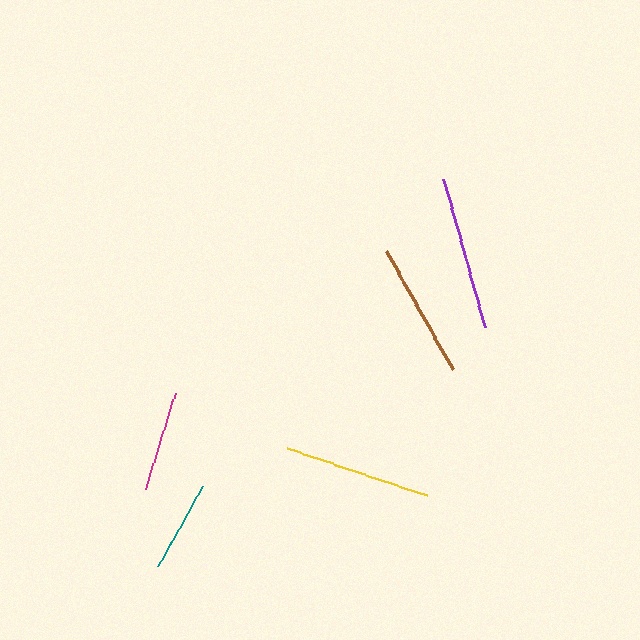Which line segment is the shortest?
The teal line is the shortest at approximately 91 pixels.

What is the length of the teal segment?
The teal segment is approximately 91 pixels long.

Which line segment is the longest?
The purple line is the longest at approximately 154 pixels.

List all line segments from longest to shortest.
From longest to shortest: purple, yellow, brown, magenta, teal.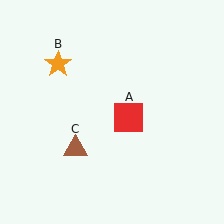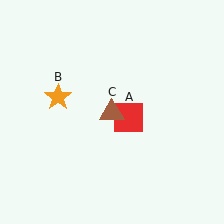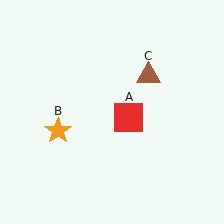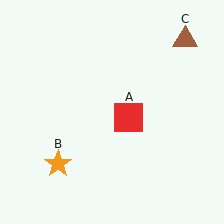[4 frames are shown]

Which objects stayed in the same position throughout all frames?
Red square (object A) remained stationary.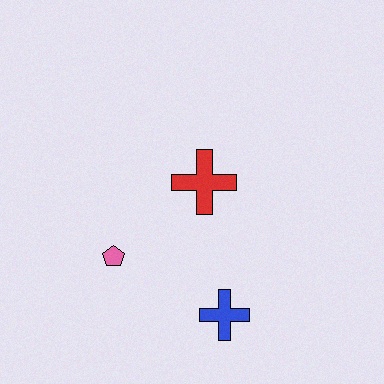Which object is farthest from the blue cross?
The red cross is farthest from the blue cross.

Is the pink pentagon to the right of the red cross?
No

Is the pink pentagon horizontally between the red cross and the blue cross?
No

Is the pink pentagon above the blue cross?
Yes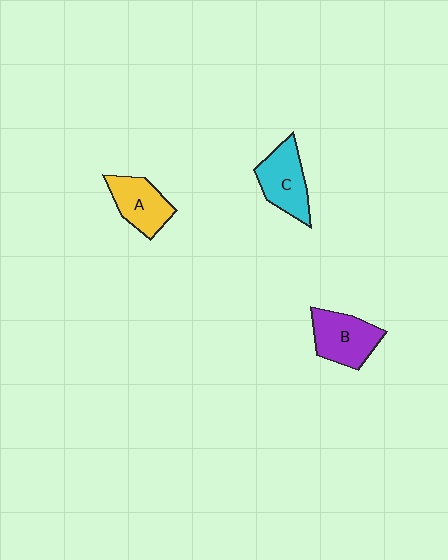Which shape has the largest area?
Shape B (purple).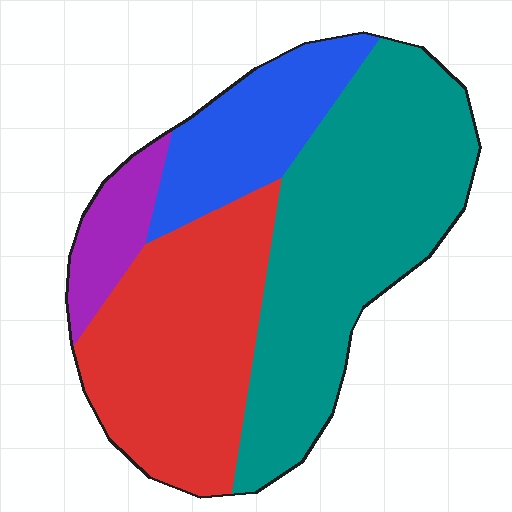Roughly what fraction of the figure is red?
Red covers 32% of the figure.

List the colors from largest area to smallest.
From largest to smallest: teal, red, blue, purple.